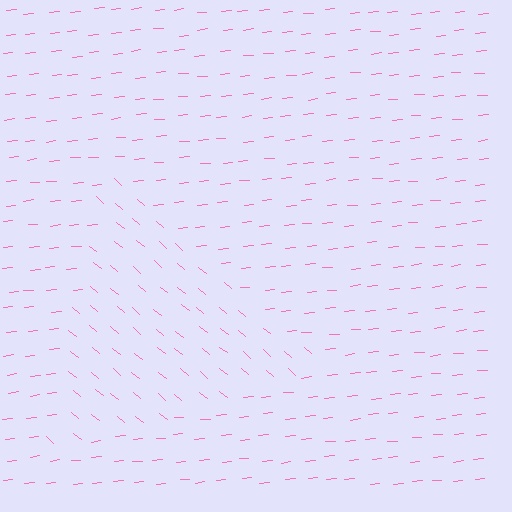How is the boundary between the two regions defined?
The boundary is defined purely by a change in line orientation (approximately 45 degrees difference). All lines are the same color and thickness.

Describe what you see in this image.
The image is filled with small pink line segments. A triangle region in the image has lines oriented differently from the surrounding lines, creating a visible texture boundary.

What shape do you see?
I see a triangle.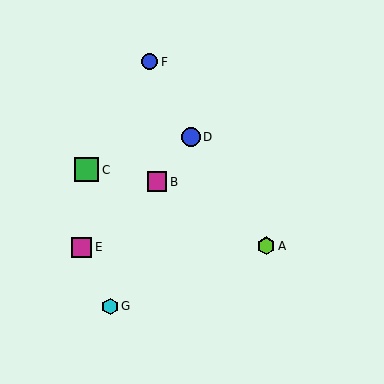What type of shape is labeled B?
Shape B is a magenta square.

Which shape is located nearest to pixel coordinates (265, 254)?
The lime hexagon (labeled A) at (266, 246) is nearest to that location.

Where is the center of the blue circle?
The center of the blue circle is at (150, 62).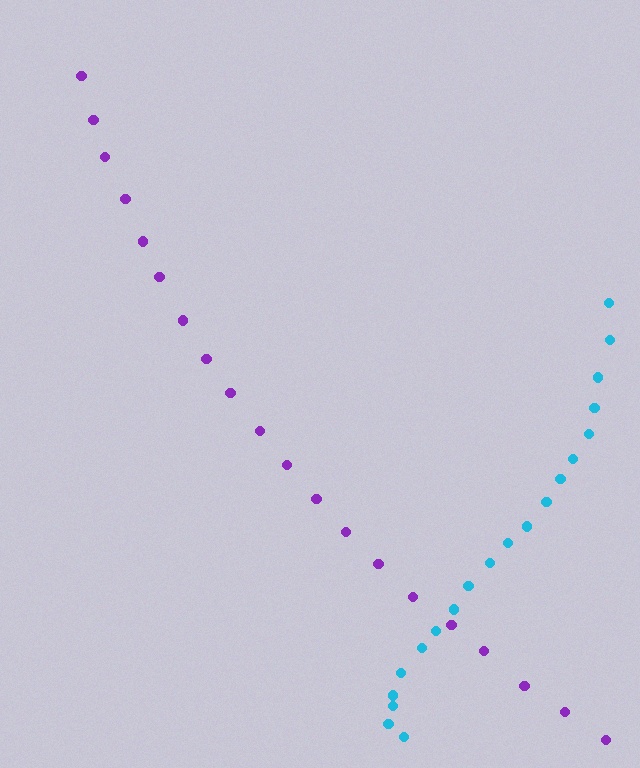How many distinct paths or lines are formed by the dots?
There are 2 distinct paths.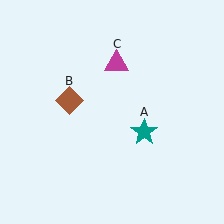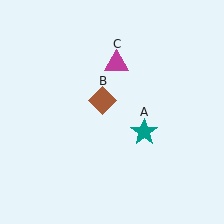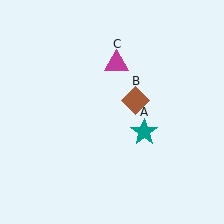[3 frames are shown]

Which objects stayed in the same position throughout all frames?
Teal star (object A) and magenta triangle (object C) remained stationary.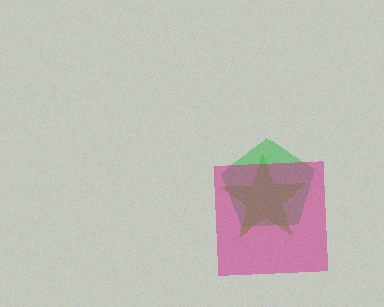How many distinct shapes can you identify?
There are 3 distinct shapes: a lime star, a green pentagon, a magenta square.